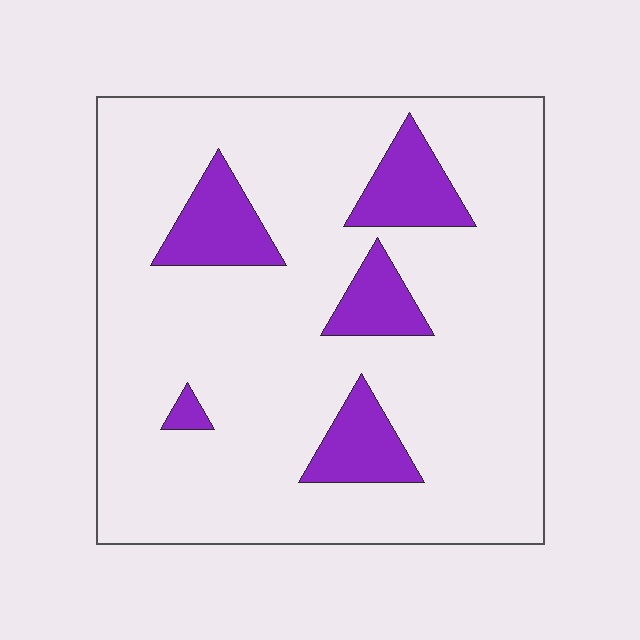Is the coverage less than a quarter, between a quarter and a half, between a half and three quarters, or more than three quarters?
Less than a quarter.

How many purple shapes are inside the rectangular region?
5.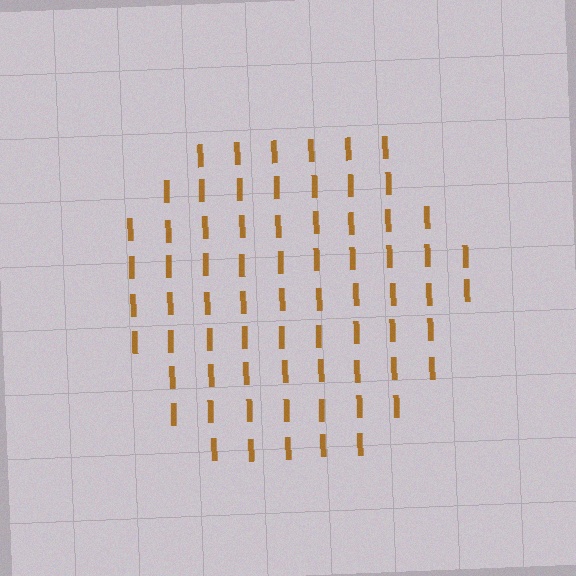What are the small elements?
The small elements are letter I's.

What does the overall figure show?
The overall figure shows a hexagon.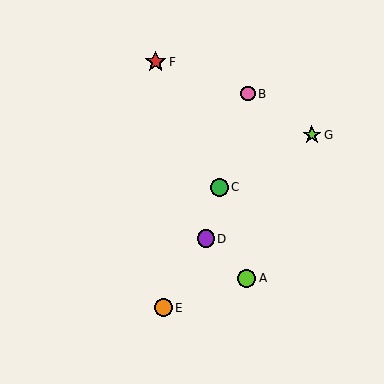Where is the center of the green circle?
The center of the green circle is at (219, 187).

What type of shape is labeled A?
Shape A is a lime circle.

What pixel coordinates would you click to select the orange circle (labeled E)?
Click at (163, 308) to select the orange circle E.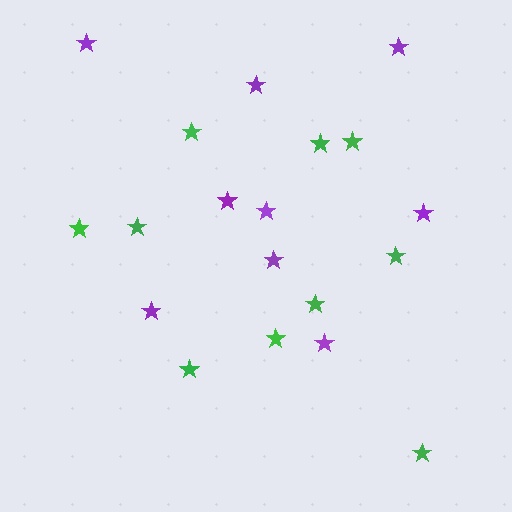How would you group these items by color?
There are 2 groups: one group of green stars (10) and one group of purple stars (9).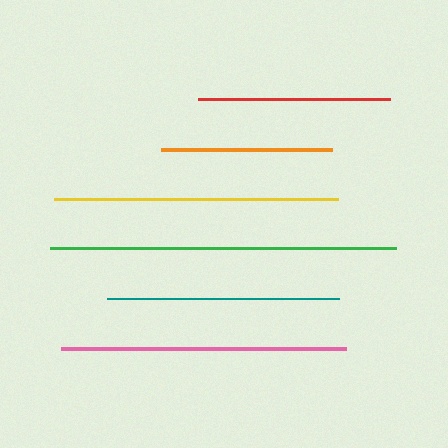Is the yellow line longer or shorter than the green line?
The green line is longer than the yellow line.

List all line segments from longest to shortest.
From longest to shortest: green, pink, yellow, teal, red, orange.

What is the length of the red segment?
The red segment is approximately 192 pixels long.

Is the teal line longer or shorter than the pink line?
The pink line is longer than the teal line.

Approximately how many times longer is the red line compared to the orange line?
The red line is approximately 1.1 times the length of the orange line.